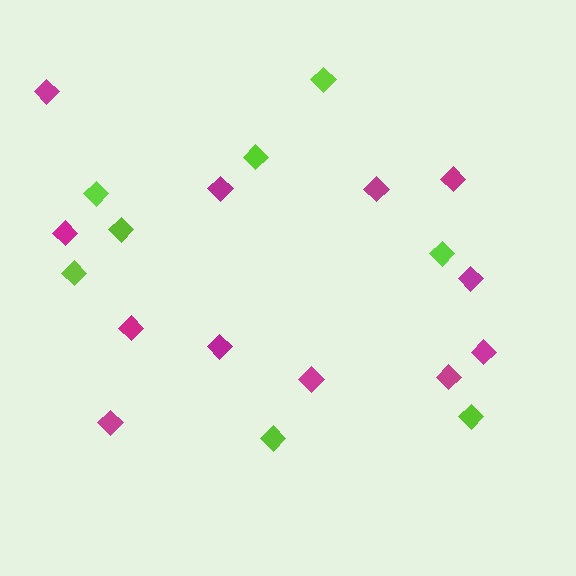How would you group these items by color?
There are 2 groups: one group of lime diamonds (8) and one group of magenta diamonds (12).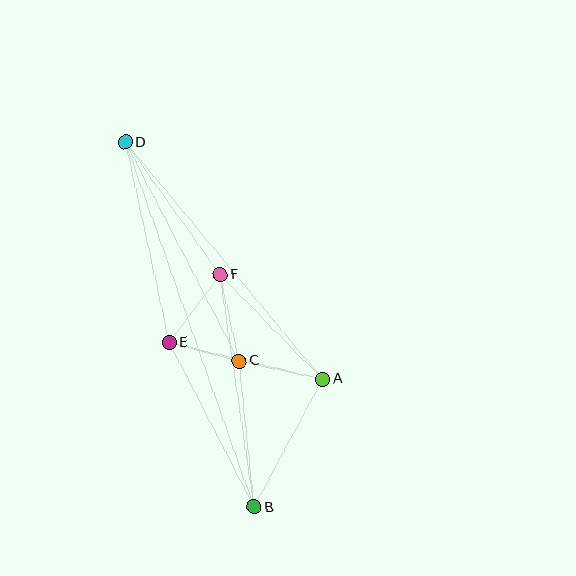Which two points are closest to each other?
Points C and E are closest to each other.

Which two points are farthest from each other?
Points B and D are farthest from each other.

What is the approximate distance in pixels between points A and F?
The distance between A and F is approximately 147 pixels.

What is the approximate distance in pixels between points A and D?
The distance between A and D is approximately 309 pixels.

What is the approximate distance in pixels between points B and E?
The distance between B and E is approximately 185 pixels.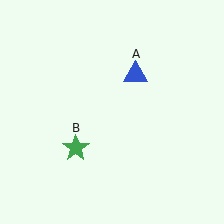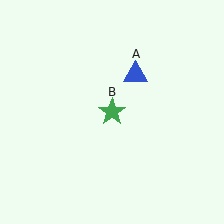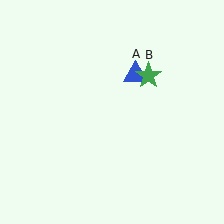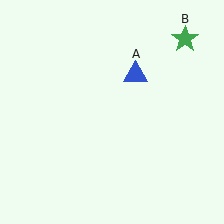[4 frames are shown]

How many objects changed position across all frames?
1 object changed position: green star (object B).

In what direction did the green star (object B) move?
The green star (object B) moved up and to the right.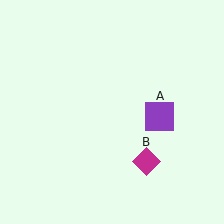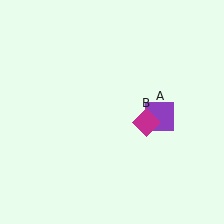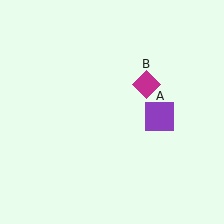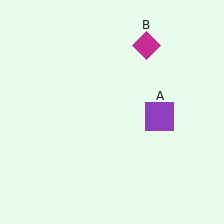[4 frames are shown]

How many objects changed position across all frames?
1 object changed position: magenta diamond (object B).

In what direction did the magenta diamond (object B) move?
The magenta diamond (object B) moved up.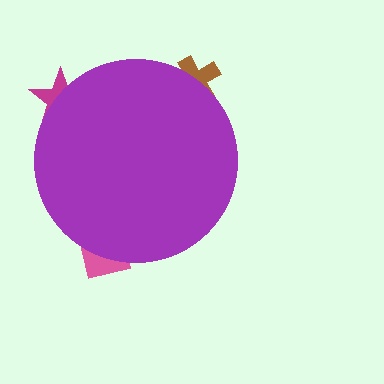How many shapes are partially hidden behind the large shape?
3 shapes are partially hidden.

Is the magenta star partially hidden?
Yes, the magenta star is partially hidden behind the purple circle.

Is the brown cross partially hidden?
Yes, the brown cross is partially hidden behind the purple circle.